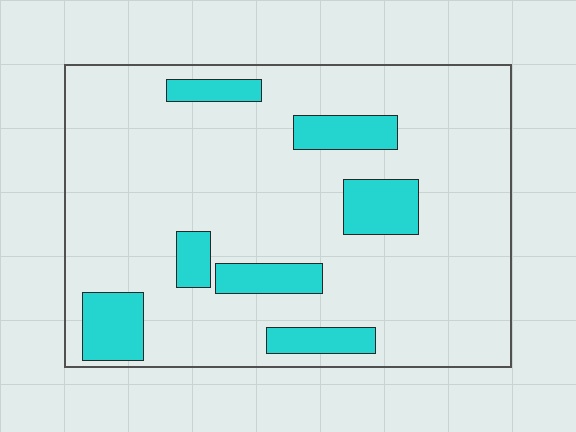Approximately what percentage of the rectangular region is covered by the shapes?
Approximately 15%.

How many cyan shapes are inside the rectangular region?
7.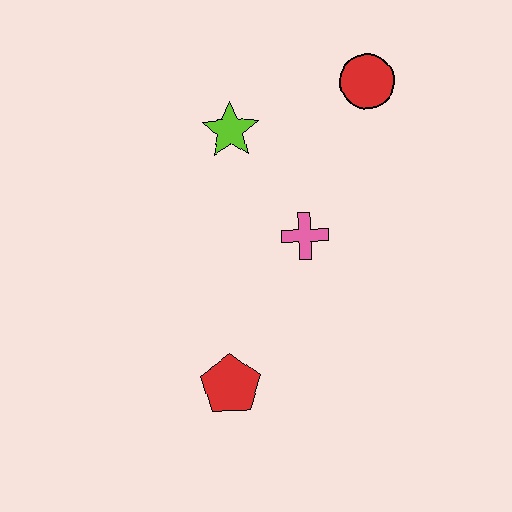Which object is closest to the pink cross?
The lime star is closest to the pink cross.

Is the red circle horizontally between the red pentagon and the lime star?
No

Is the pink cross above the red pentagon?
Yes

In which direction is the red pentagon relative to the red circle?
The red pentagon is below the red circle.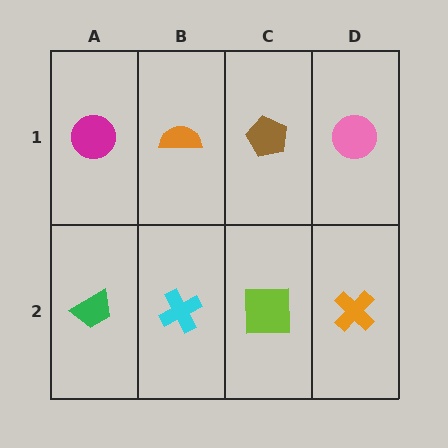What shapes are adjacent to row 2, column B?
An orange semicircle (row 1, column B), a green trapezoid (row 2, column A), a lime square (row 2, column C).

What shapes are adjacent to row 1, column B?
A cyan cross (row 2, column B), a magenta circle (row 1, column A), a brown pentagon (row 1, column C).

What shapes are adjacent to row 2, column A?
A magenta circle (row 1, column A), a cyan cross (row 2, column B).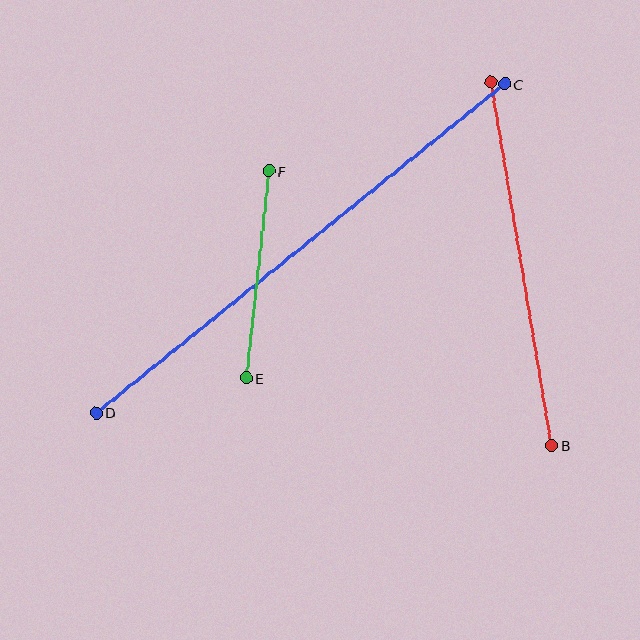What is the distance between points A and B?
The distance is approximately 368 pixels.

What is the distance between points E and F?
The distance is approximately 208 pixels.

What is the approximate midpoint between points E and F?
The midpoint is at approximately (258, 275) pixels.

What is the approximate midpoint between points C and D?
The midpoint is at approximately (300, 248) pixels.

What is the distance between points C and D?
The distance is approximately 524 pixels.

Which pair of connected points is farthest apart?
Points C and D are farthest apart.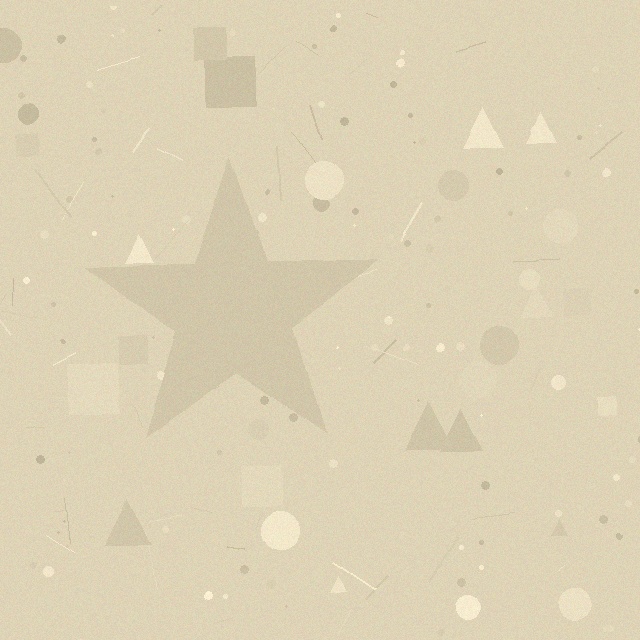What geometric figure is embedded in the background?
A star is embedded in the background.